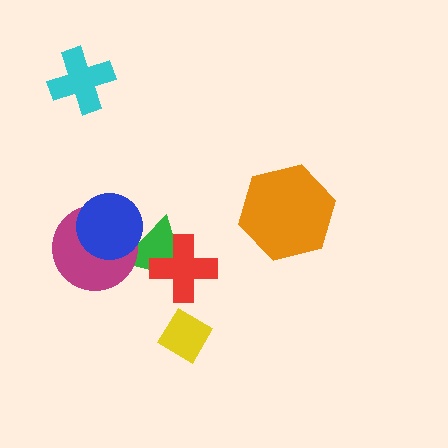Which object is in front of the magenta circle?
The blue circle is in front of the magenta circle.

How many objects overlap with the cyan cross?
0 objects overlap with the cyan cross.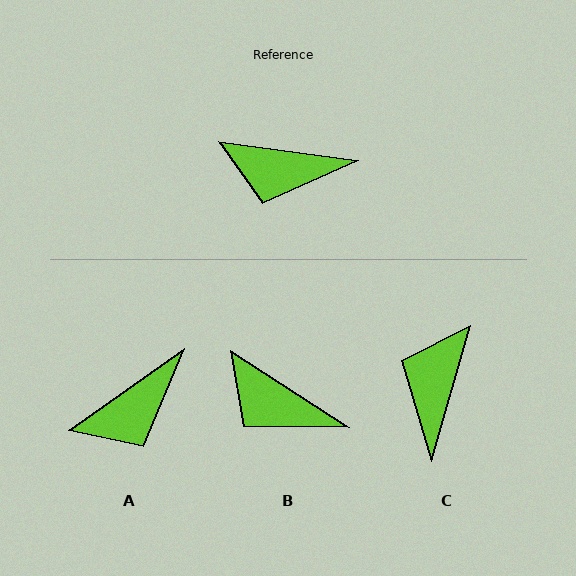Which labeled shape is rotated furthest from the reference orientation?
C, about 98 degrees away.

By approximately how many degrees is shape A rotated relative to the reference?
Approximately 43 degrees counter-clockwise.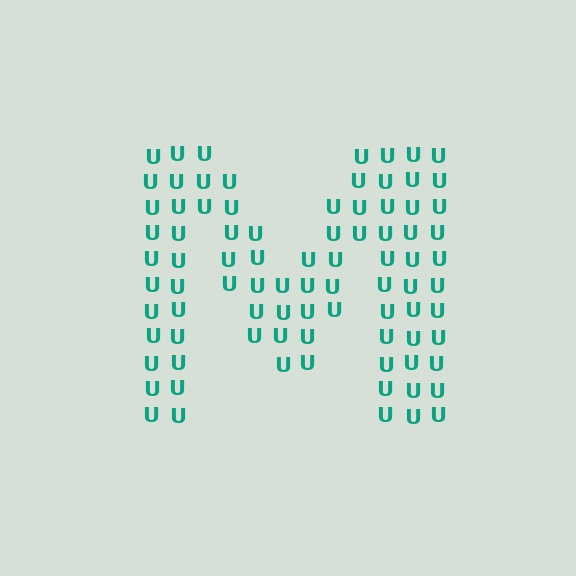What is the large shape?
The large shape is the letter M.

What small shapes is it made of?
It is made of small letter U's.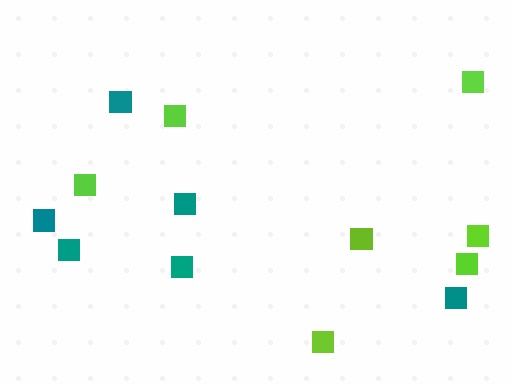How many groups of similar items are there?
There are 2 groups: one group of teal squares (6) and one group of lime squares (7).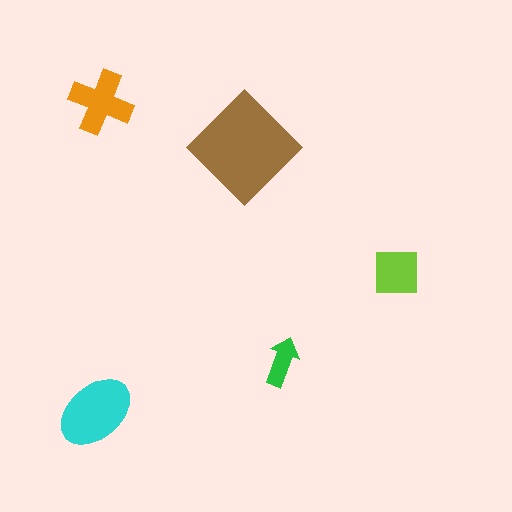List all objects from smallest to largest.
The green arrow, the lime square, the orange cross, the cyan ellipse, the brown diamond.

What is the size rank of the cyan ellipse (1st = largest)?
2nd.